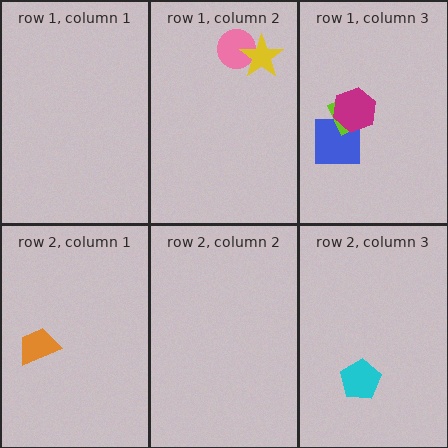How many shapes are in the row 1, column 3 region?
3.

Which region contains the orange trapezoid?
The row 2, column 1 region.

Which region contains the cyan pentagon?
The row 2, column 3 region.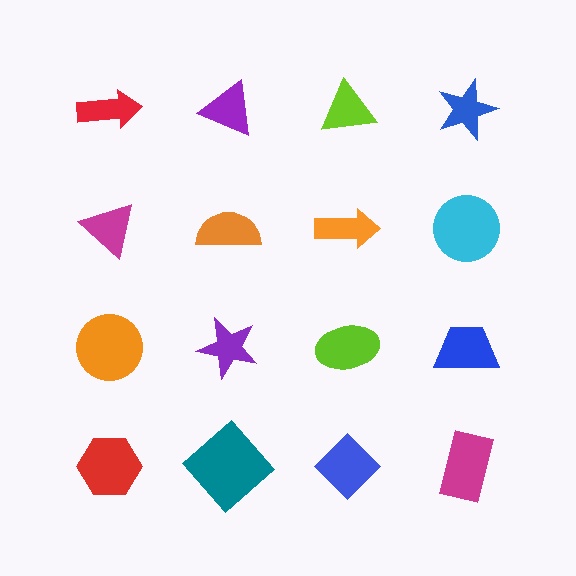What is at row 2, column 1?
A magenta triangle.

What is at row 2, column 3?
An orange arrow.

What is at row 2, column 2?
An orange semicircle.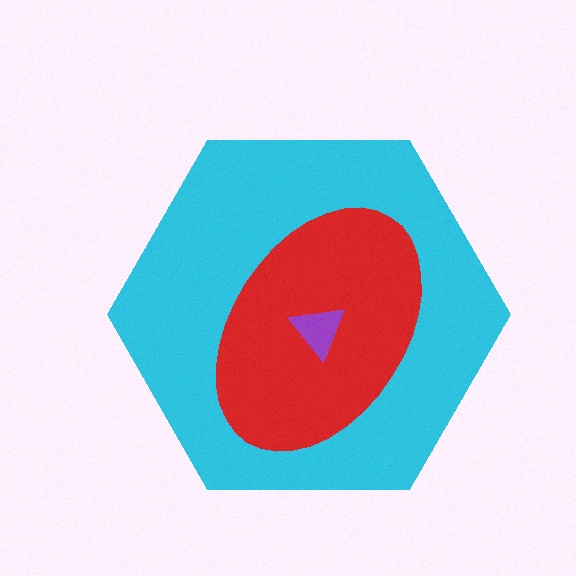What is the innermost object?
The purple triangle.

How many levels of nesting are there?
3.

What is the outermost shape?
The cyan hexagon.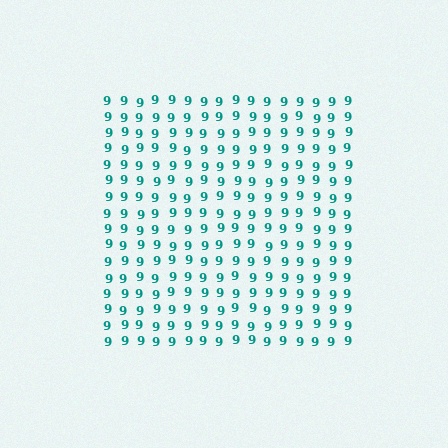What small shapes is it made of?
It is made of small digit 9's.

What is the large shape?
The large shape is a square.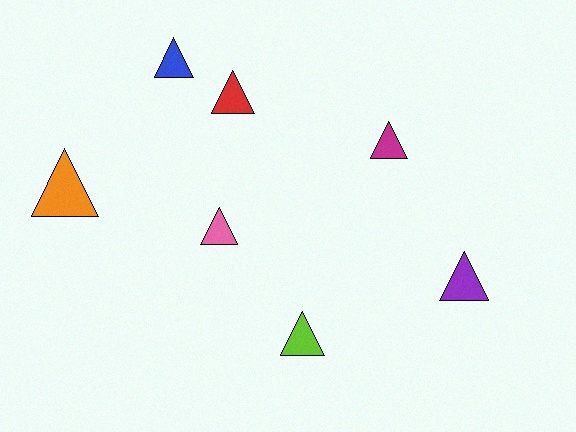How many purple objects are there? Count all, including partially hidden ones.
There is 1 purple object.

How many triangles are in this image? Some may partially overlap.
There are 7 triangles.